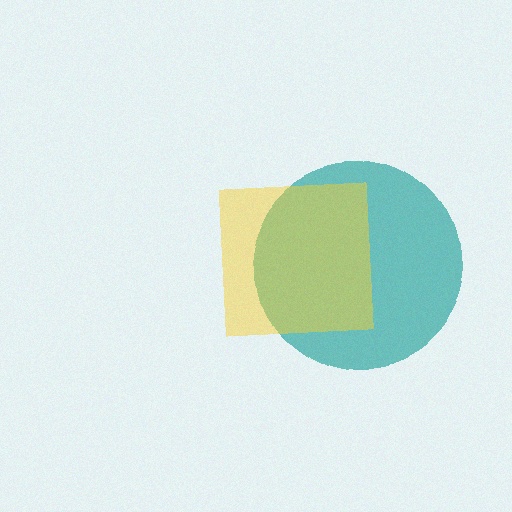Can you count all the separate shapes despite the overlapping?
Yes, there are 2 separate shapes.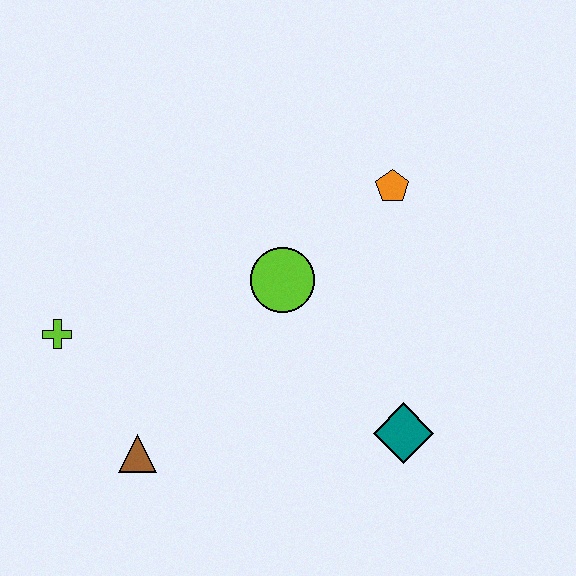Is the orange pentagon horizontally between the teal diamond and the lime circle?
Yes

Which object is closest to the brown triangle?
The lime cross is closest to the brown triangle.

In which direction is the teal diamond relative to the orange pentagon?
The teal diamond is below the orange pentagon.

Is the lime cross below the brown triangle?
No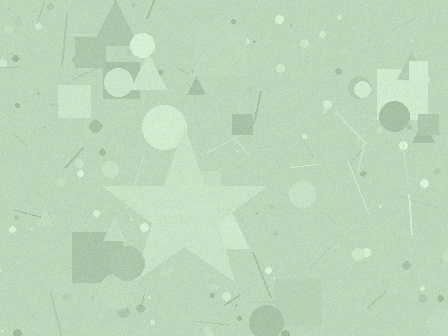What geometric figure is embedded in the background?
A star is embedded in the background.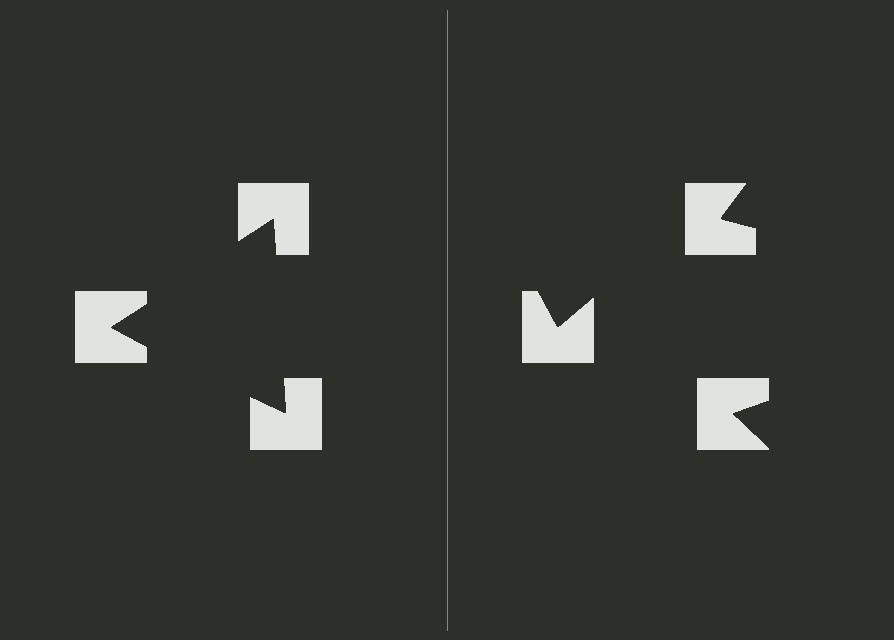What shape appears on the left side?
An illusory triangle.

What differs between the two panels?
The notched squares are positioned identically on both sides; only the wedge orientations differ. On the left they align to a triangle; on the right they are misaligned.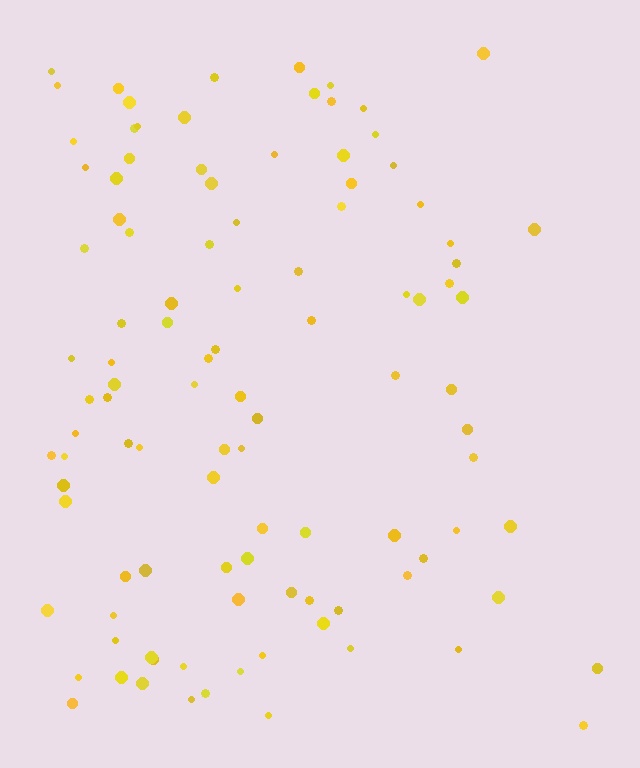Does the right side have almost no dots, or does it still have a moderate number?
Still a moderate number, just noticeably fewer than the left.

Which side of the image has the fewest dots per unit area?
The right.